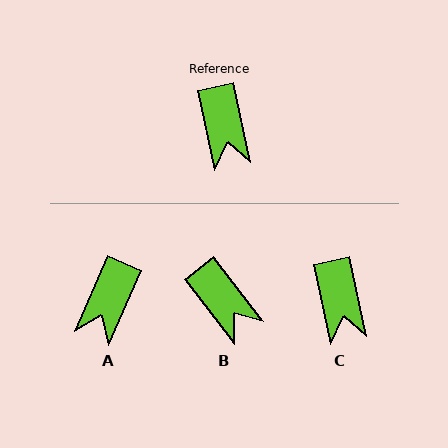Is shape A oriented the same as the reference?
No, it is off by about 36 degrees.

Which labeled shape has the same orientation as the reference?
C.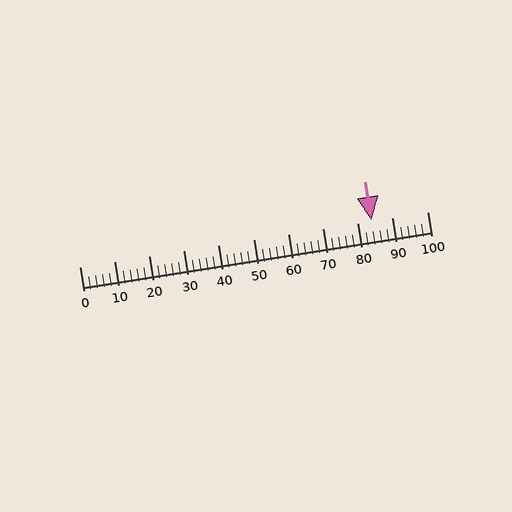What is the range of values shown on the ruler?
The ruler shows values from 0 to 100.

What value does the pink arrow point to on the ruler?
The pink arrow points to approximately 84.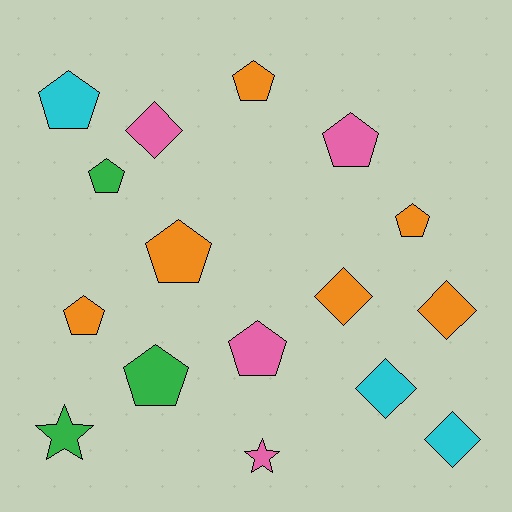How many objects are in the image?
There are 16 objects.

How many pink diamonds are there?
There is 1 pink diamond.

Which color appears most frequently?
Orange, with 6 objects.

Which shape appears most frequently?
Pentagon, with 9 objects.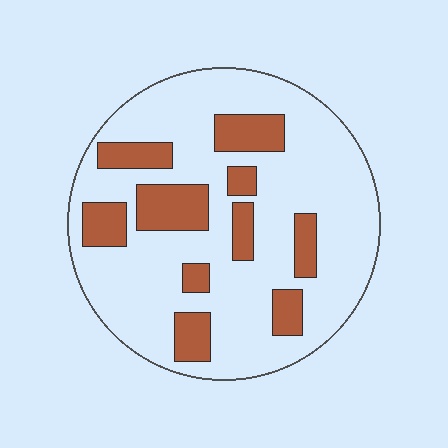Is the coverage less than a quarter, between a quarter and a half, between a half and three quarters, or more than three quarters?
Less than a quarter.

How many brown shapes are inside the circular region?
10.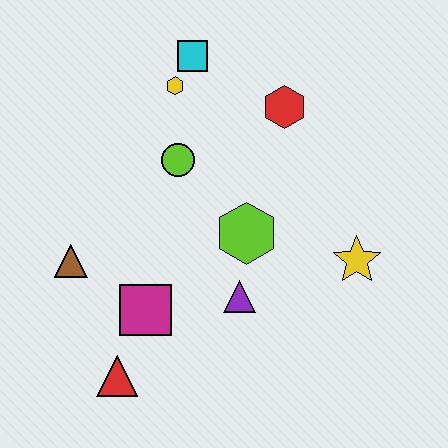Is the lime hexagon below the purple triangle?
No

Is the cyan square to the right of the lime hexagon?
No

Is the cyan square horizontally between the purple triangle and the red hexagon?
No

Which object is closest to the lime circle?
The yellow hexagon is closest to the lime circle.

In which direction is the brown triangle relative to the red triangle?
The brown triangle is above the red triangle.